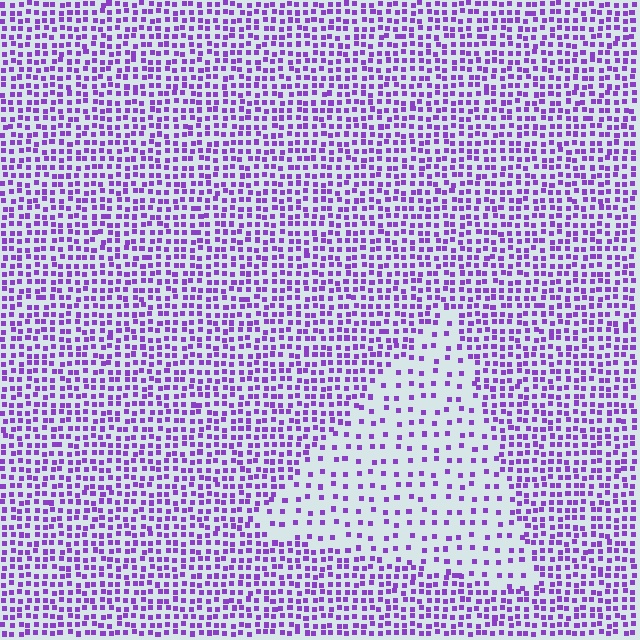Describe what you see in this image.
The image contains small purple elements arranged at two different densities. A triangle-shaped region is visible where the elements are less densely packed than the surrounding area.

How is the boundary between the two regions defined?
The boundary is defined by a change in element density (approximately 2.4x ratio). All elements are the same color, size, and shape.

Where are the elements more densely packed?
The elements are more densely packed outside the triangle boundary.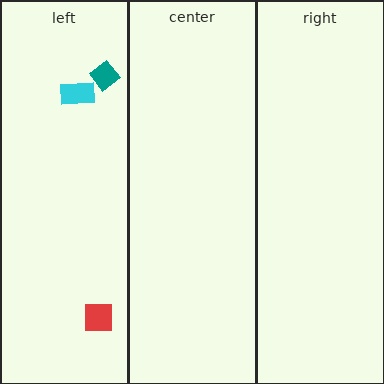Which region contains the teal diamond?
The left region.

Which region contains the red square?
The left region.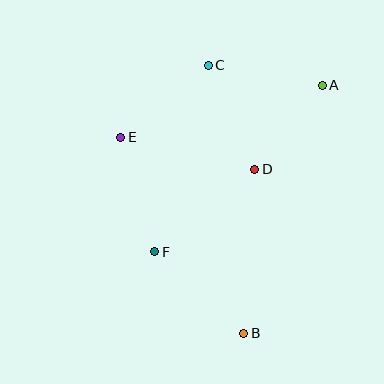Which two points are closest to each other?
Points A and D are closest to each other.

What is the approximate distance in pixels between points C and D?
The distance between C and D is approximately 114 pixels.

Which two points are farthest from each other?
Points B and C are farthest from each other.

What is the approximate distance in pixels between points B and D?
The distance between B and D is approximately 165 pixels.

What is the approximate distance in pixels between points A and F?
The distance between A and F is approximately 236 pixels.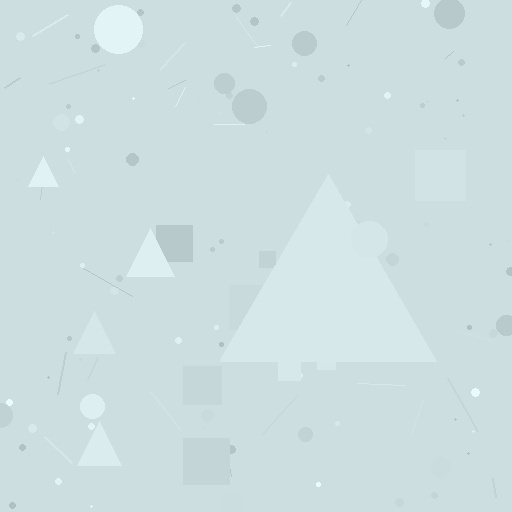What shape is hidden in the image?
A triangle is hidden in the image.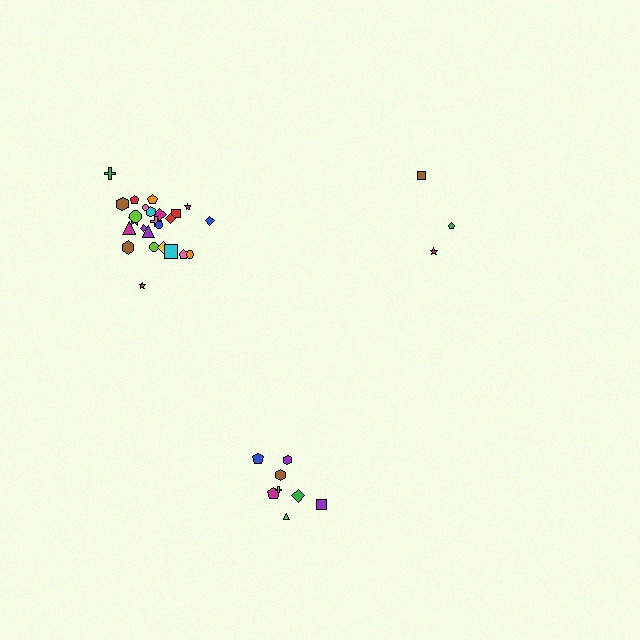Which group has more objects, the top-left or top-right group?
The top-left group.